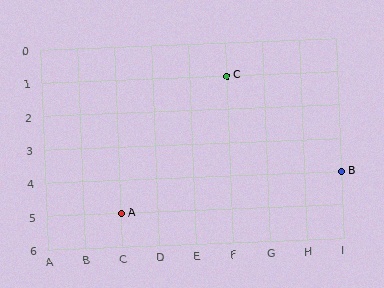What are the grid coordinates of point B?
Point B is at grid coordinates (I, 4).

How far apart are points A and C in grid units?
Points A and C are 3 columns and 4 rows apart (about 5.0 grid units diagonally).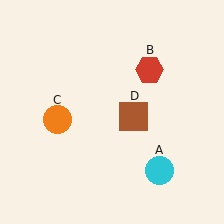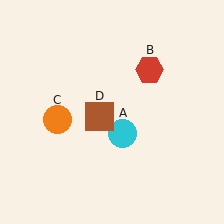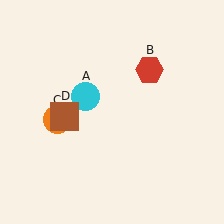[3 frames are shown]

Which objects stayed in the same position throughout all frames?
Red hexagon (object B) and orange circle (object C) remained stationary.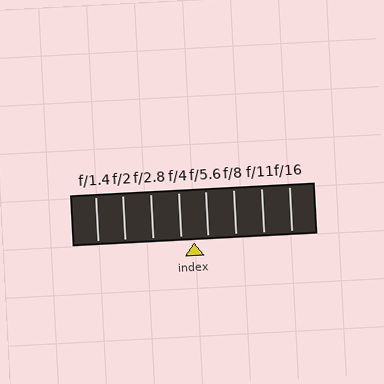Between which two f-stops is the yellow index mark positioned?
The index mark is between f/4 and f/5.6.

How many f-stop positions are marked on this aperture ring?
There are 8 f-stop positions marked.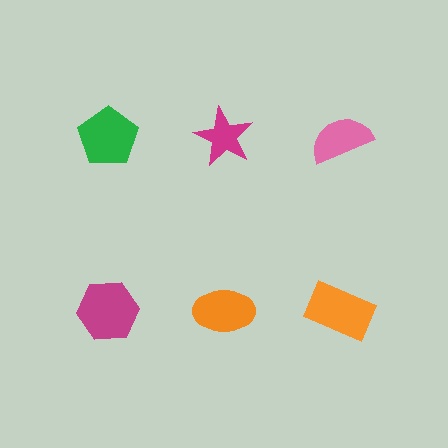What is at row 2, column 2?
An orange ellipse.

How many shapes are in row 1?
3 shapes.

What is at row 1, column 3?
A pink semicircle.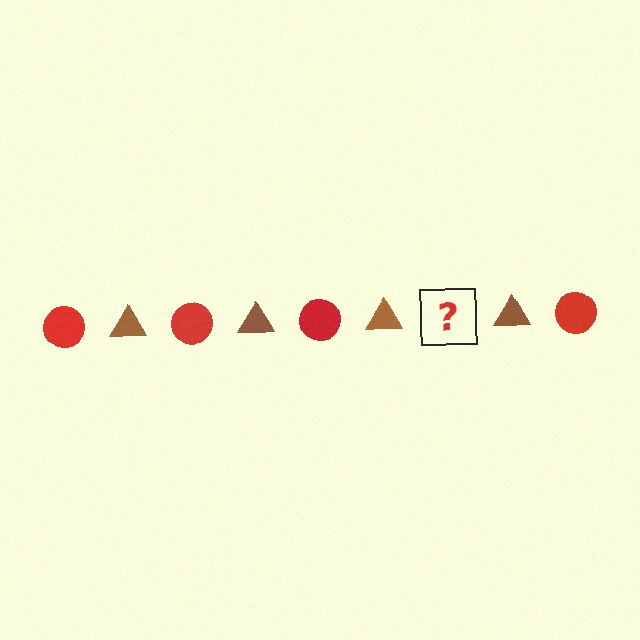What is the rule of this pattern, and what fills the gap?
The rule is that the pattern alternates between red circle and brown triangle. The gap should be filled with a red circle.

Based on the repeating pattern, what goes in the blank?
The blank should be a red circle.